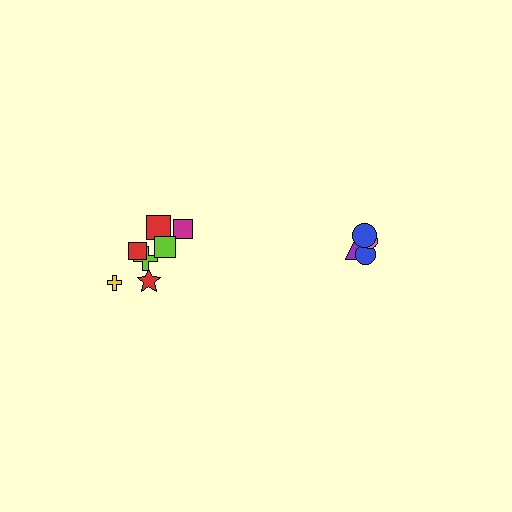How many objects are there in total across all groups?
There are 11 objects.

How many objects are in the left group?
There are 7 objects.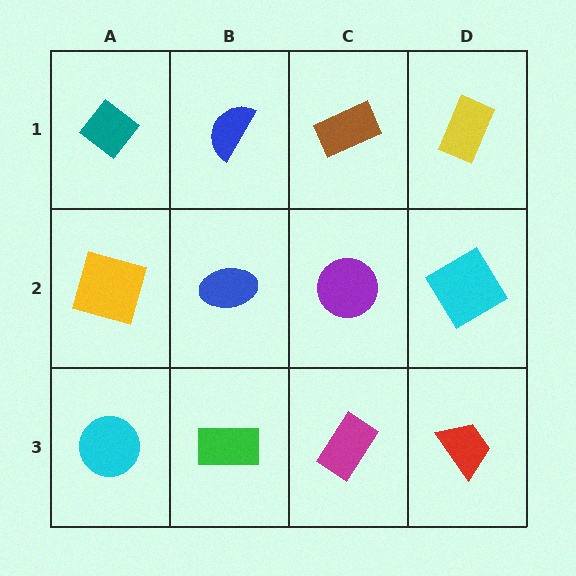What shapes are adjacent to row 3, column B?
A blue ellipse (row 2, column B), a cyan circle (row 3, column A), a magenta rectangle (row 3, column C).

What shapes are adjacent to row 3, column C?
A purple circle (row 2, column C), a green rectangle (row 3, column B), a red trapezoid (row 3, column D).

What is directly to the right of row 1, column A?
A blue semicircle.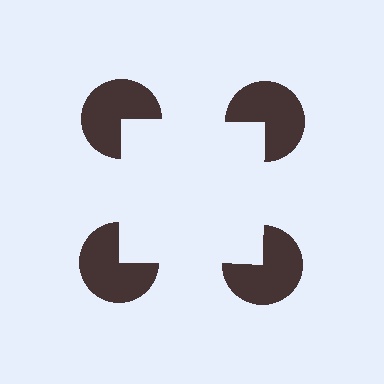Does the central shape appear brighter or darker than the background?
It typically appears slightly brighter than the background, even though no actual brightness change is drawn.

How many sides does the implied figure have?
4 sides.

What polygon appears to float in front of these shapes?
An illusory square — its edges are inferred from the aligned wedge cuts in the pac-man discs, not physically drawn.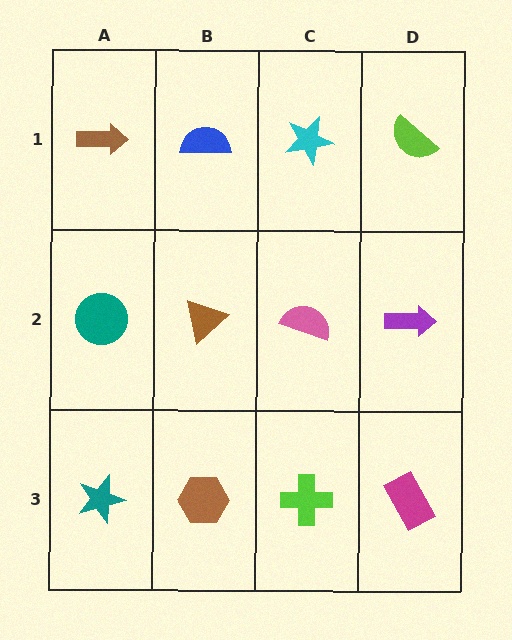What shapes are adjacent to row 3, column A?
A teal circle (row 2, column A), a brown hexagon (row 3, column B).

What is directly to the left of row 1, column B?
A brown arrow.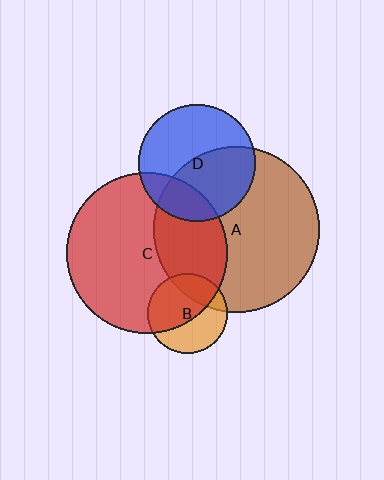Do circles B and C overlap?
Yes.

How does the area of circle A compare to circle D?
Approximately 2.0 times.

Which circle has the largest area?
Circle A (brown).